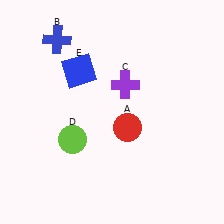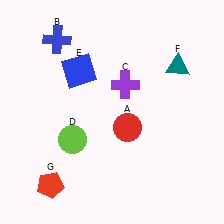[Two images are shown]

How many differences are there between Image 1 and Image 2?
There are 2 differences between the two images.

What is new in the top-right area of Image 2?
A teal triangle (F) was added in the top-right area of Image 2.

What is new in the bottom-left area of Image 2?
A red pentagon (G) was added in the bottom-left area of Image 2.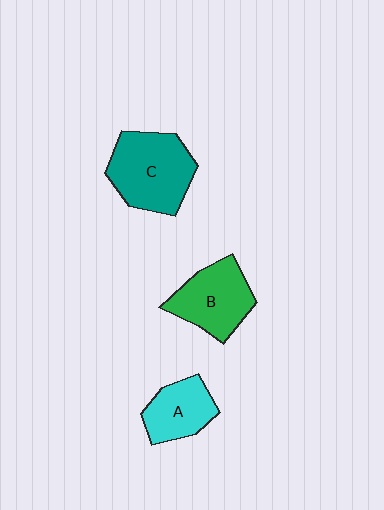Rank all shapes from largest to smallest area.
From largest to smallest: C (teal), B (green), A (cyan).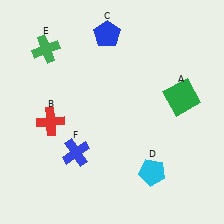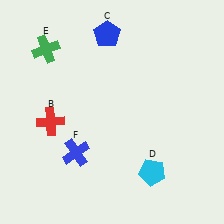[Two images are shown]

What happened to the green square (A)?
The green square (A) was removed in Image 2. It was in the top-right area of Image 1.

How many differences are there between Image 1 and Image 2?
There is 1 difference between the two images.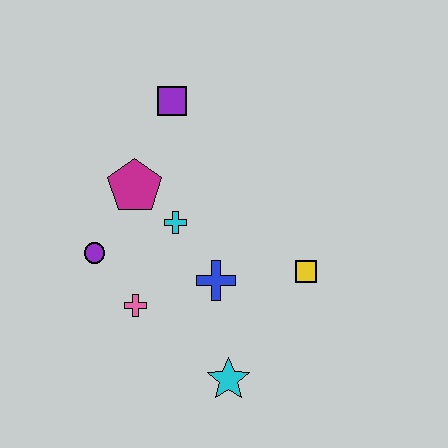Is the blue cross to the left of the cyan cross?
No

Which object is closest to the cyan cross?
The magenta pentagon is closest to the cyan cross.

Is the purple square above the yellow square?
Yes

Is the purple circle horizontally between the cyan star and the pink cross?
No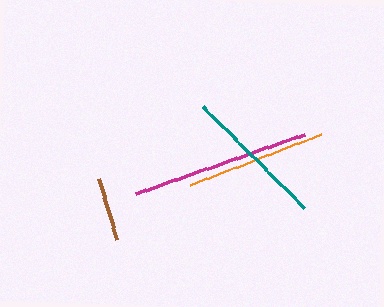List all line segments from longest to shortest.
From longest to shortest: magenta, teal, orange, brown.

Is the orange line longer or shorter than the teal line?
The teal line is longer than the orange line.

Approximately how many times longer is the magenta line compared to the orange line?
The magenta line is approximately 1.3 times the length of the orange line.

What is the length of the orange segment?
The orange segment is approximately 140 pixels long.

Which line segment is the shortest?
The brown line is the shortest at approximately 64 pixels.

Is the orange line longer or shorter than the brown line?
The orange line is longer than the brown line.